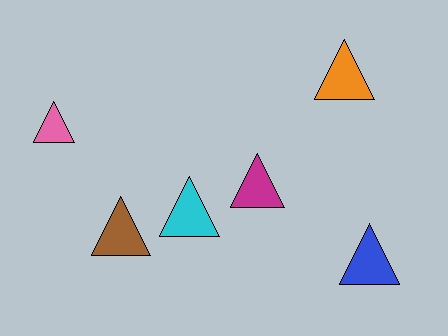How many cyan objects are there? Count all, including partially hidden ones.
There is 1 cyan object.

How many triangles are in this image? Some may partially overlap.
There are 6 triangles.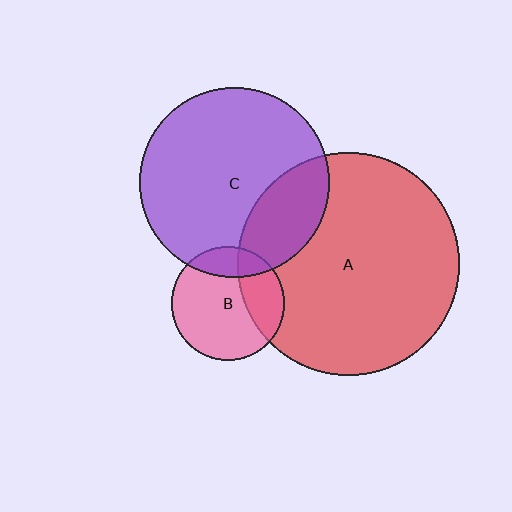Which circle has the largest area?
Circle A (red).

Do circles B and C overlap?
Yes.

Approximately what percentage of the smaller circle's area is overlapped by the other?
Approximately 20%.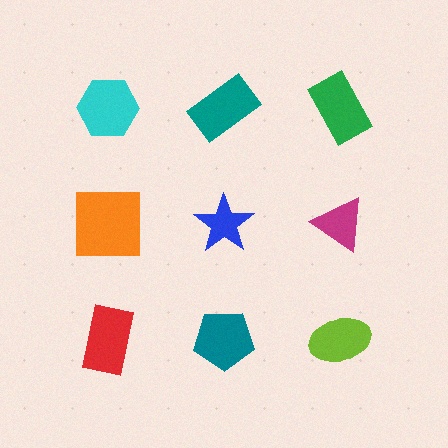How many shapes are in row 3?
3 shapes.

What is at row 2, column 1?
An orange square.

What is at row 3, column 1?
A red rectangle.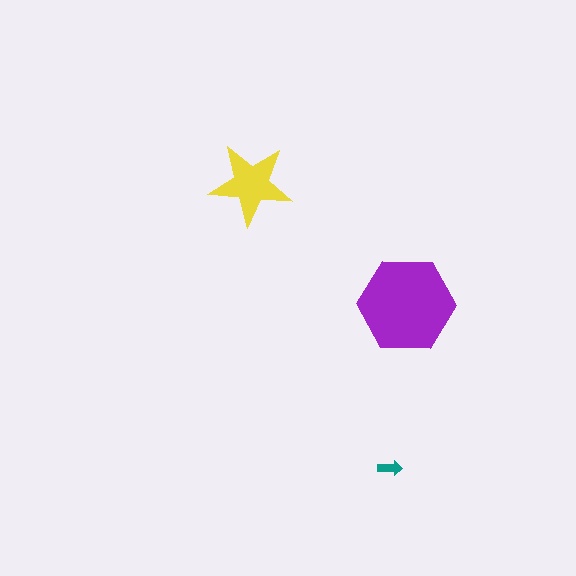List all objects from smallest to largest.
The teal arrow, the yellow star, the purple hexagon.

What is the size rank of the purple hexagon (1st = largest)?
1st.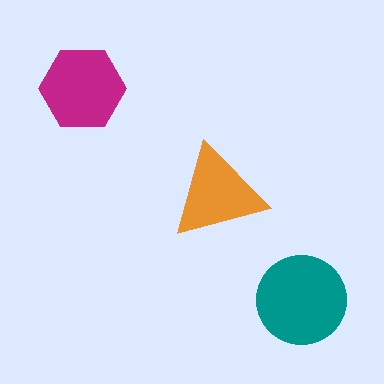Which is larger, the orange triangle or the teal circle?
The teal circle.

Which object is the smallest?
The orange triangle.